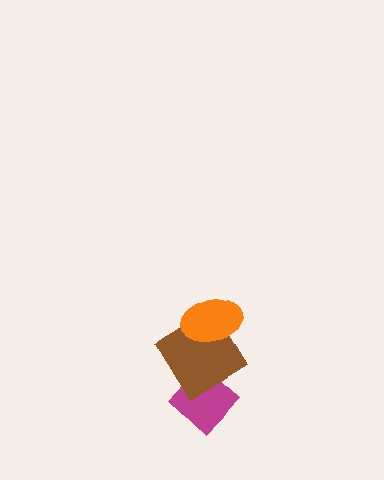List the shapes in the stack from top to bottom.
From top to bottom: the orange ellipse, the brown diamond, the magenta diamond.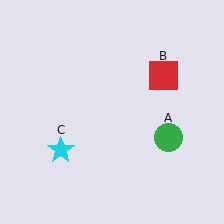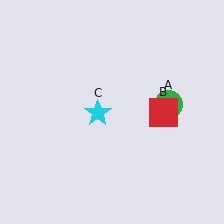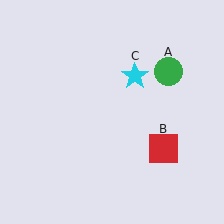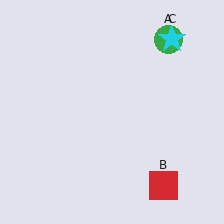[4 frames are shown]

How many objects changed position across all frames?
3 objects changed position: green circle (object A), red square (object B), cyan star (object C).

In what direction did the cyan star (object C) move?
The cyan star (object C) moved up and to the right.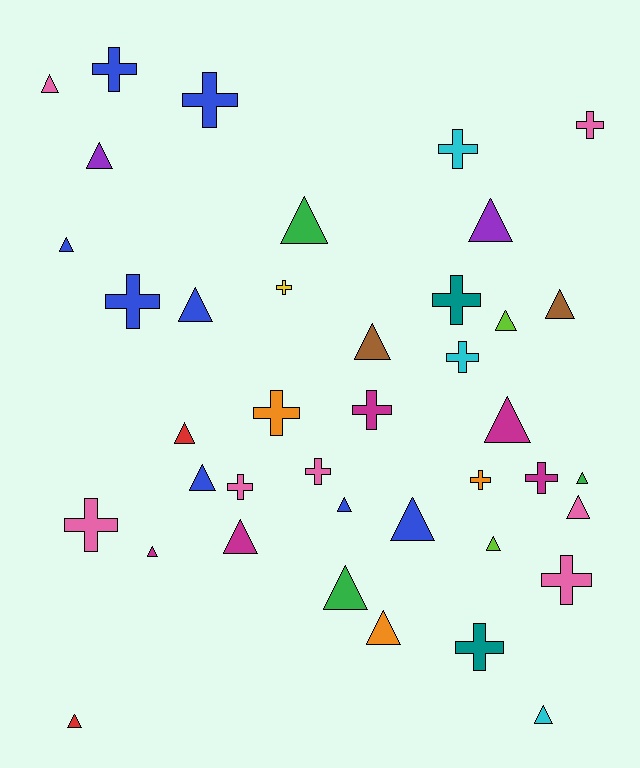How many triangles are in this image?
There are 23 triangles.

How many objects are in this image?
There are 40 objects.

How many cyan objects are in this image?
There are 3 cyan objects.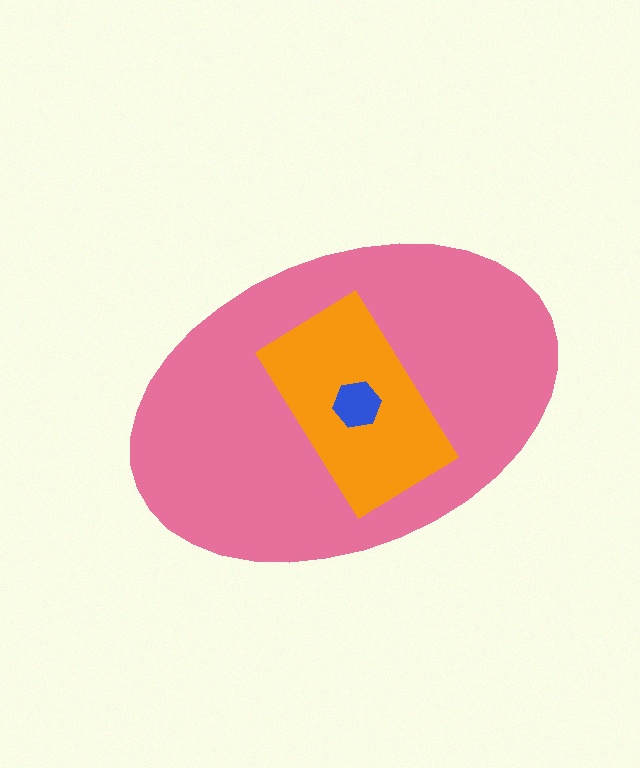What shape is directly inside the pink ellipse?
The orange rectangle.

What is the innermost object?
The blue hexagon.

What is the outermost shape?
The pink ellipse.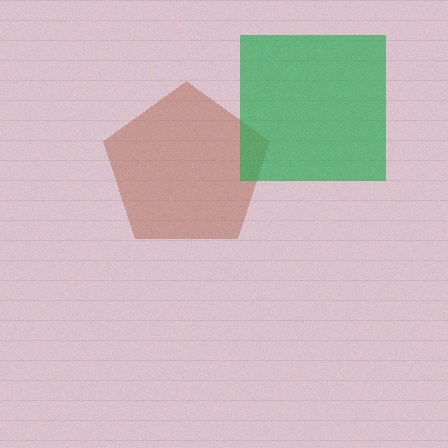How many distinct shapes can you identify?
There are 2 distinct shapes: a brown pentagon, a green square.